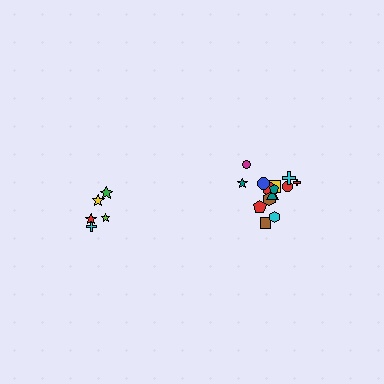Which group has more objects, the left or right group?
The right group.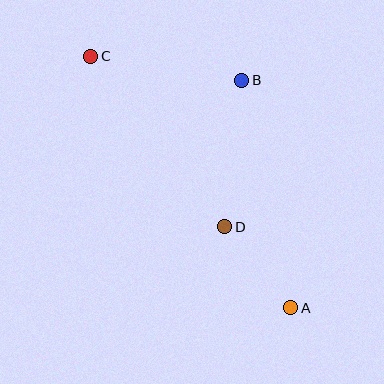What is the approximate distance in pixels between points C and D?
The distance between C and D is approximately 217 pixels.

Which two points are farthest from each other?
Points A and C are farthest from each other.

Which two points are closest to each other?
Points A and D are closest to each other.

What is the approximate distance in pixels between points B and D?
The distance between B and D is approximately 148 pixels.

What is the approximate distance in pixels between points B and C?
The distance between B and C is approximately 153 pixels.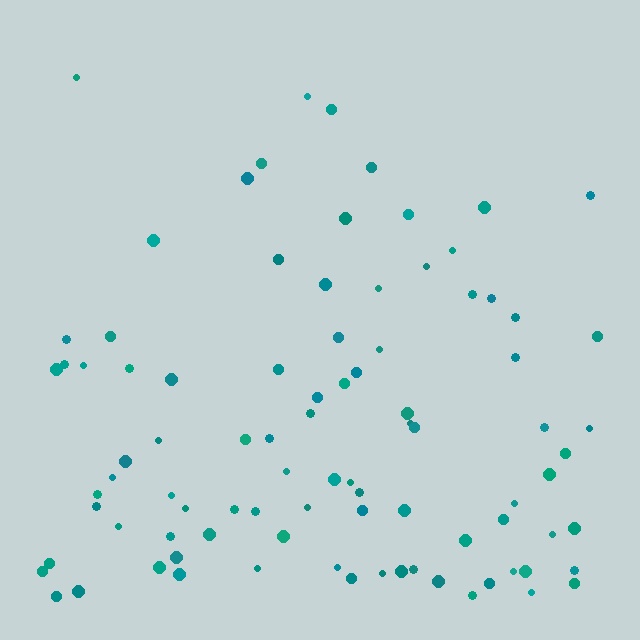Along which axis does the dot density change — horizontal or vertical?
Vertical.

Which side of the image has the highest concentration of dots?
The bottom.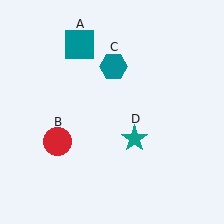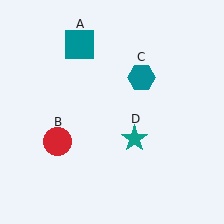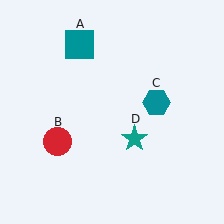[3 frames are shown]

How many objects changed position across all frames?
1 object changed position: teal hexagon (object C).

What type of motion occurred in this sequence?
The teal hexagon (object C) rotated clockwise around the center of the scene.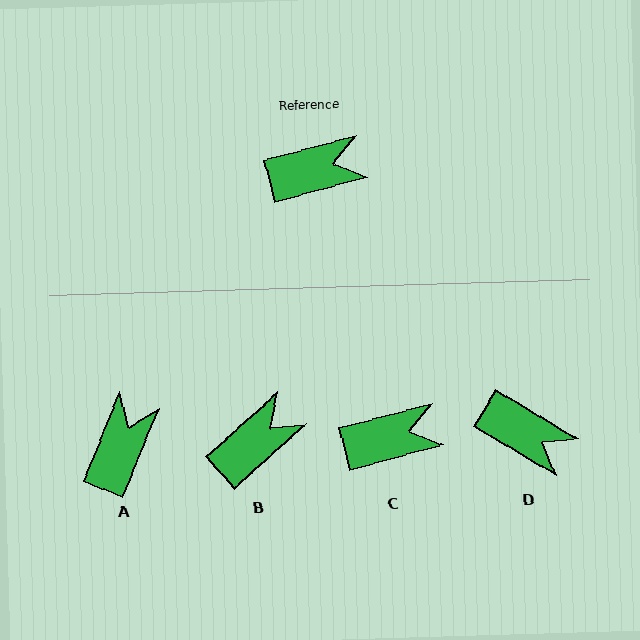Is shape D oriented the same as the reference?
No, it is off by about 46 degrees.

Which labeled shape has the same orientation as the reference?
C.